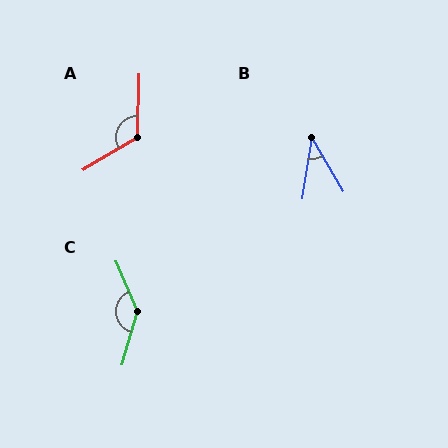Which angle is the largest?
C, at approximately 140 degrees.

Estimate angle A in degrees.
Approximately 122 degrees.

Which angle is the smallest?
B, at approximately 40 degrees.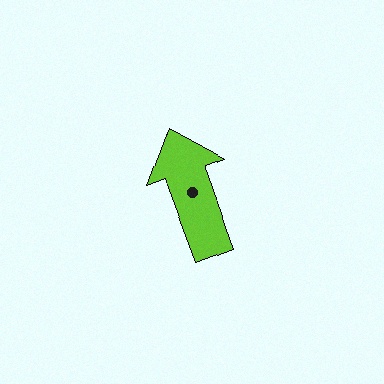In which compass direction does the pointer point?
North.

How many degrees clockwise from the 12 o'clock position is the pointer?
Approximately 340 degrees.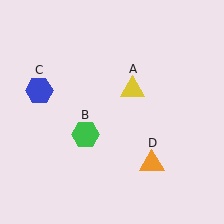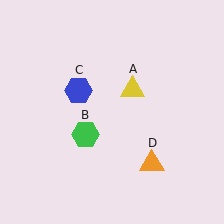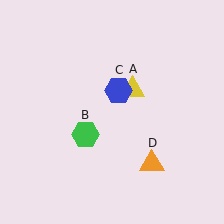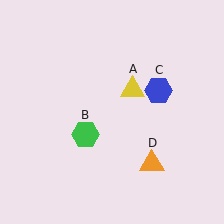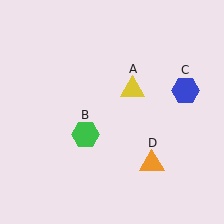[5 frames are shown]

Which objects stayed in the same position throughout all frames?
Yellow triangle (object A) and green hexagon (object B) and orange triangle (object D) remained stationary.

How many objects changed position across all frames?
1 object changed position: blue hexagon (object C).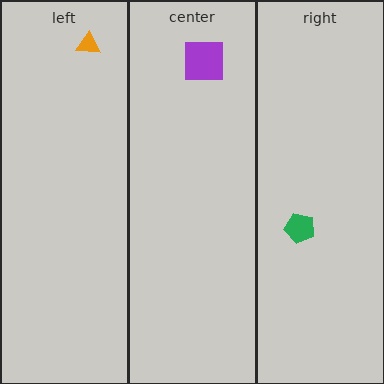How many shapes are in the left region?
1.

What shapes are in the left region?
The orange triangle.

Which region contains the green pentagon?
The right region.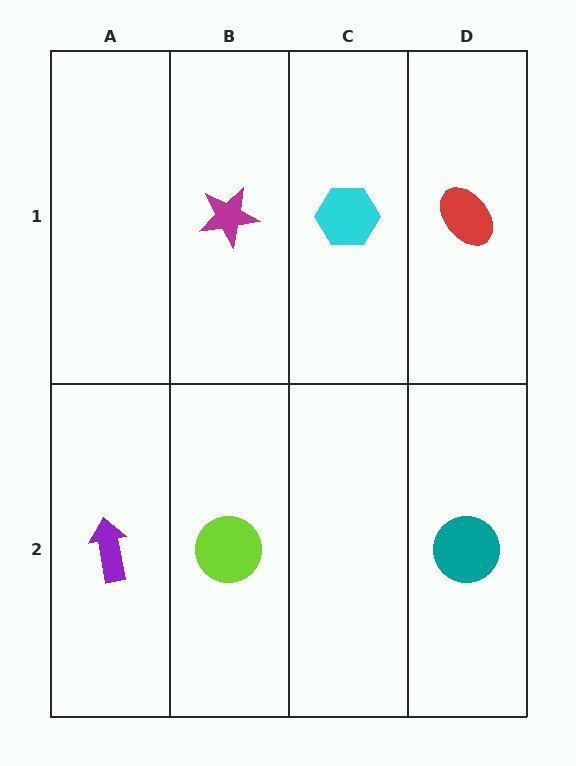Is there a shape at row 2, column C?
No, that cell is empty.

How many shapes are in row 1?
3 shapes.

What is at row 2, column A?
A purple arrow.